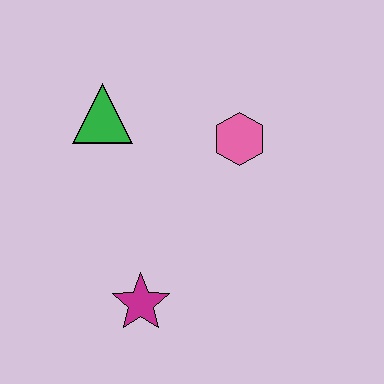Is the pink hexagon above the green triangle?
No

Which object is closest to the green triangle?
The pink hexagon is closest to the green triangle.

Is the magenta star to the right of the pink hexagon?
No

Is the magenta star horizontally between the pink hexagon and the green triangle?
Yes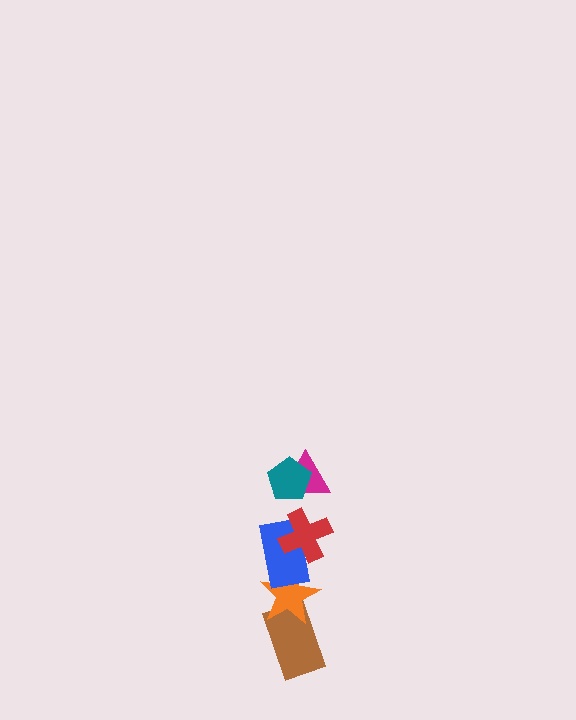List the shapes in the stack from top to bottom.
From top to bottom: the teal pentagon, the magenta triangle, the red cross, the blue rectangle, the orange star, the brown rectangle.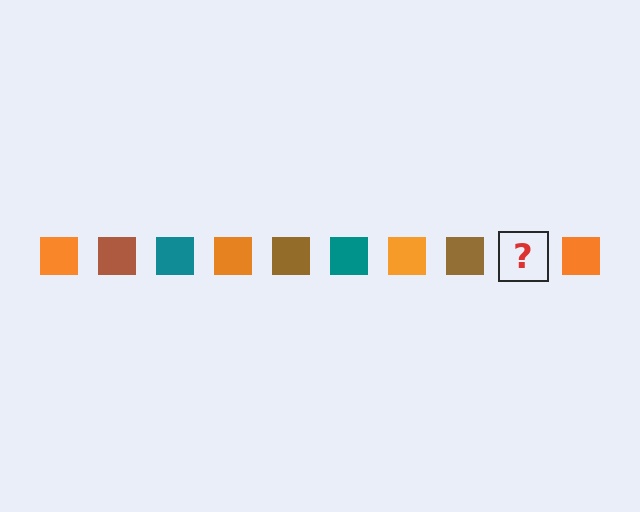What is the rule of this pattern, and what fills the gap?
The rule is that the pattern cycles through orange, brown, teal squares. The gap should be filled with a teal square.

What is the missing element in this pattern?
The missing element is a teal square.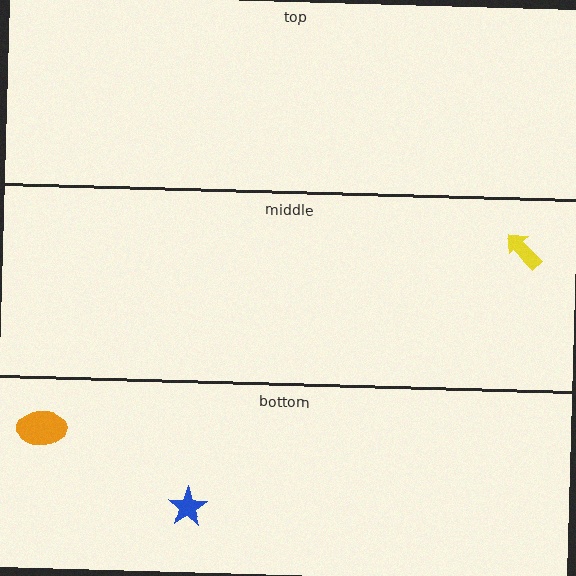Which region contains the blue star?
The bottom region.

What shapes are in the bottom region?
The blue star, the orange ellipse.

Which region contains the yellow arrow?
The middle region.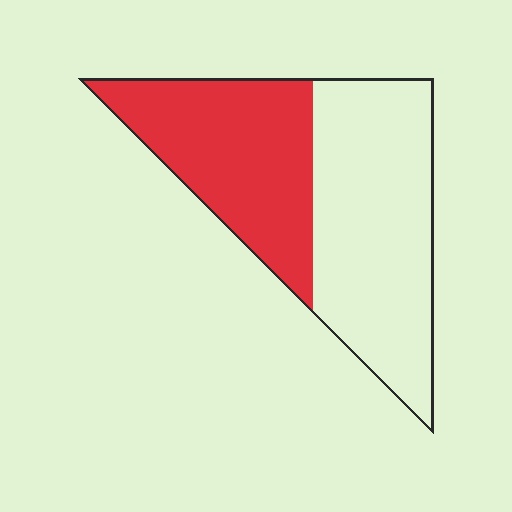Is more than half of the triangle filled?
No.